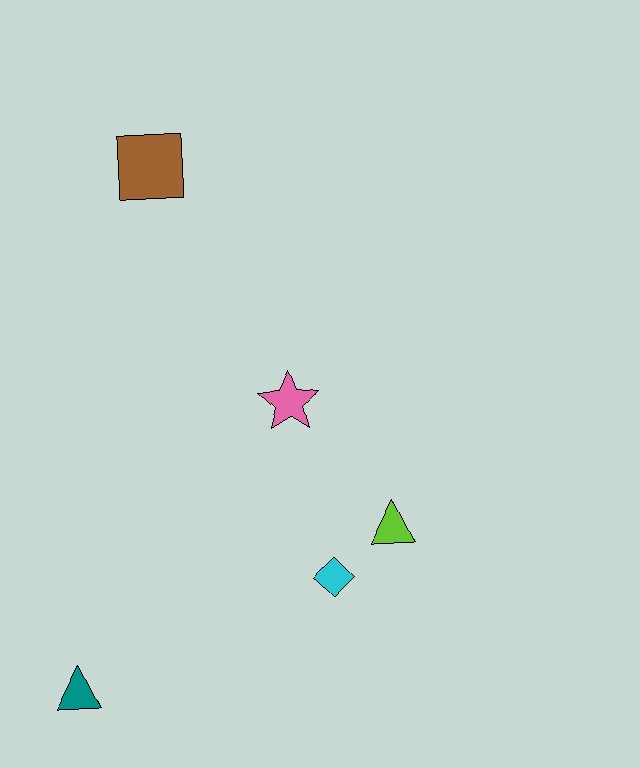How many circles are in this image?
There are no circles.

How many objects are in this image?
There are 5 objects.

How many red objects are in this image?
There are no red objects.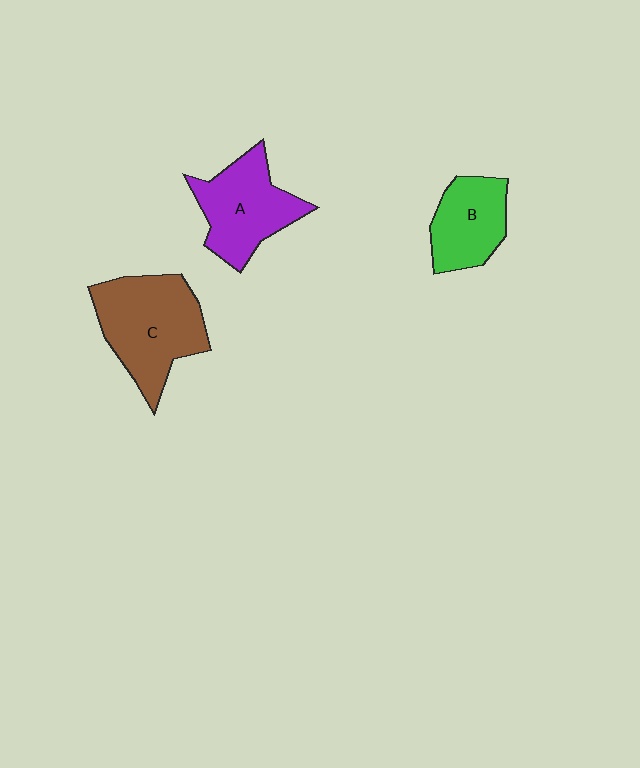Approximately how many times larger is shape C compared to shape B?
Approximately 1.6 times.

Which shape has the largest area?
Shape C (brown).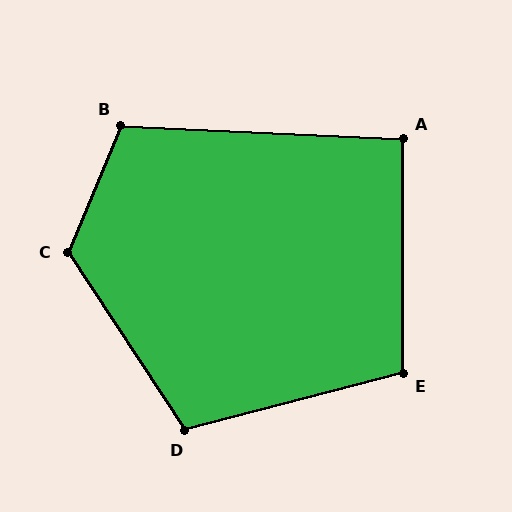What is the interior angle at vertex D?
Approximately 109 degrees (obtuse).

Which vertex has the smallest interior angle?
A, at approximately 93 degrees.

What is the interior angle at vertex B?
Approximately 110 degrees (obtuse).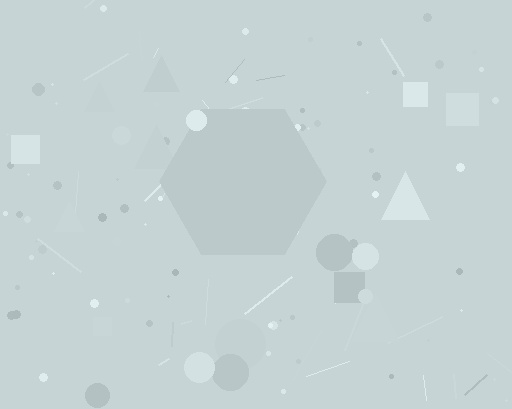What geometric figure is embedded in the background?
A hexagon is embedded in the background.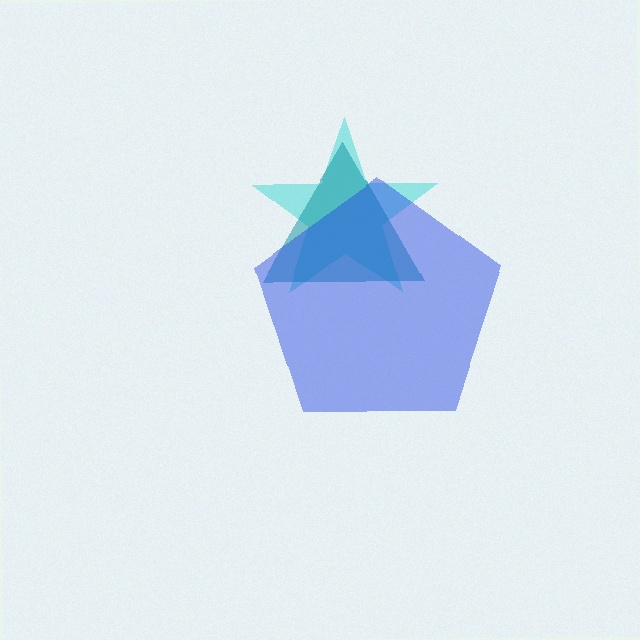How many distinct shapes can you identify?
There are 3 distinct shapes: a cyan star, a teal triangle, a blue pentagon.